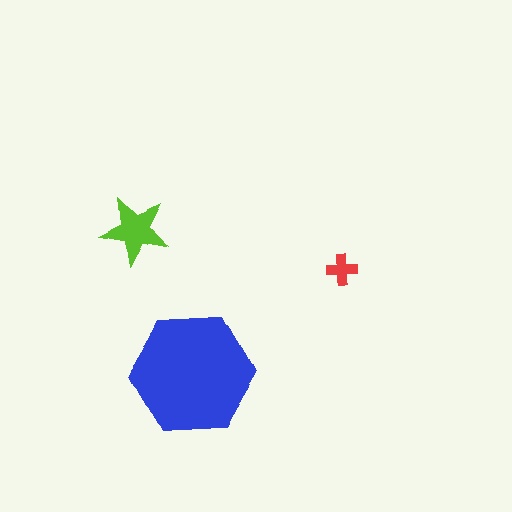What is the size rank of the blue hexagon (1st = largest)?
1st.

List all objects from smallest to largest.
The red cross, the lime star, the blue hexagon.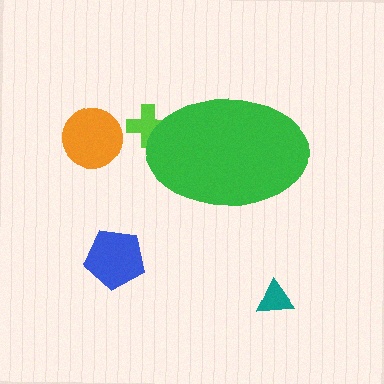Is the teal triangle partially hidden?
No, the teal triangle is fully visible.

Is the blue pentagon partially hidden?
No, the blue pentagon is fully visible.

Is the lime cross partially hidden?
Yes, the lime cross is partially hidden behind the green ellipse.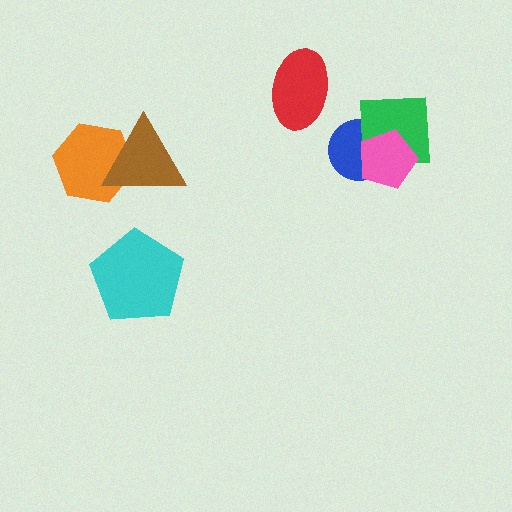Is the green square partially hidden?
Yes, it is partially covered by another shape.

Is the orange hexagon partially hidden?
Yes, it is partially covered by another shape.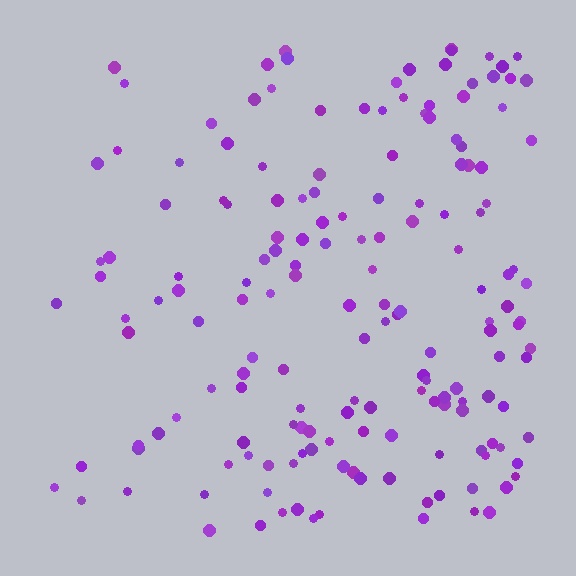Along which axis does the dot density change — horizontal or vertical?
Horizontal.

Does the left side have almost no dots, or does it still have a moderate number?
Still a moderate number, just noticeably fewer than the right.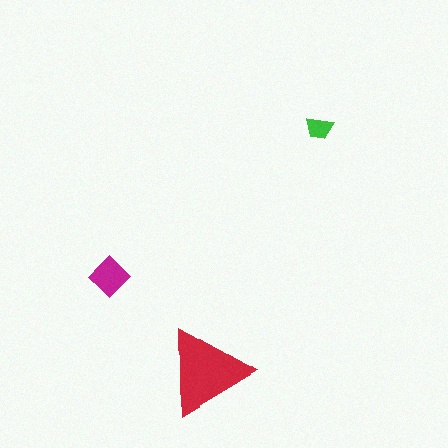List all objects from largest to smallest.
The red triangle, the magenta diamond, the green trapezoid.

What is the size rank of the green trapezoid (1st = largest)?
3rd.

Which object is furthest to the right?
The green trapezoid is rightmost.